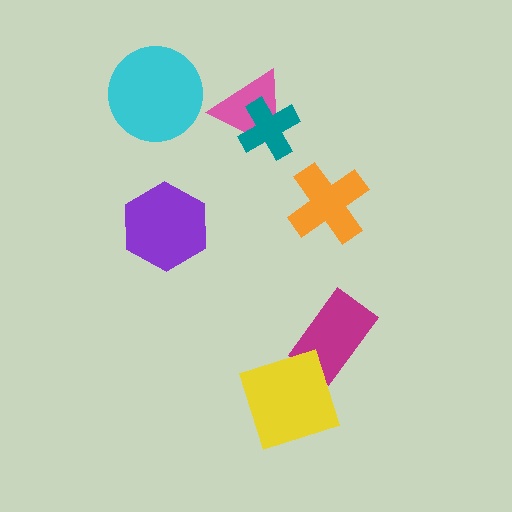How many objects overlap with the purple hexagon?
0 objects overlap with the purple hexagon.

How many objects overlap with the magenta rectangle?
0 objects overlap with the magenta rectangle.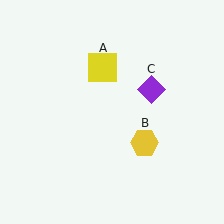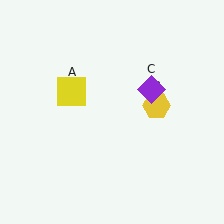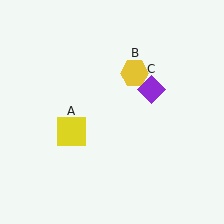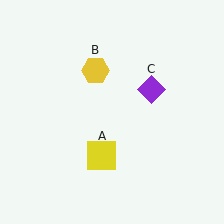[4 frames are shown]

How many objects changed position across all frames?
2 objects changed position: yellow square (object A), yellow hexagon (object B).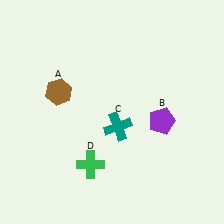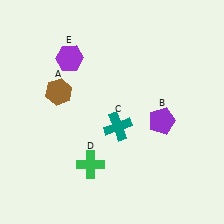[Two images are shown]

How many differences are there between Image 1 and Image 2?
There is 1 difference between the two images.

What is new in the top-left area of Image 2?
A purple hexagon (E) was added in the top-left area of Image 2.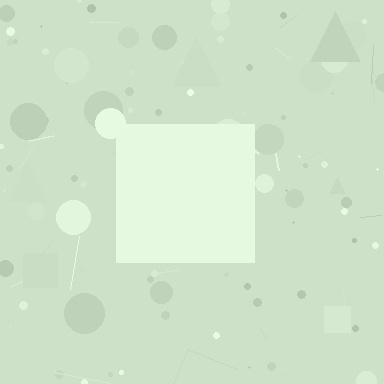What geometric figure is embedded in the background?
A square is embedded in the background.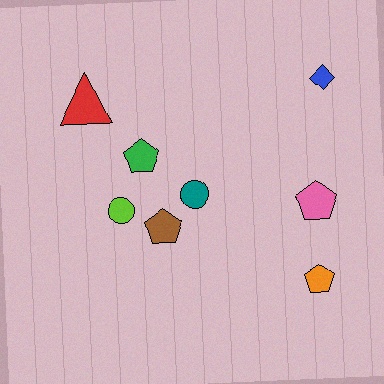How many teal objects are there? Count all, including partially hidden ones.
There is 1 teal object.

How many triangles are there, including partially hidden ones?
There is 1 triangle.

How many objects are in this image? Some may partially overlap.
There are 8 objects.